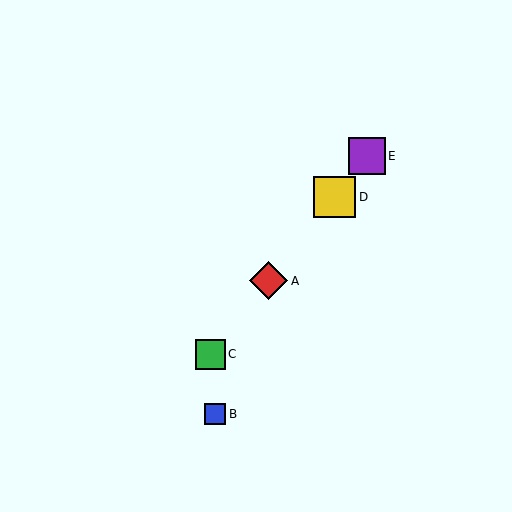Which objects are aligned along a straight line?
Objects A, C, D, E are aligned along a straight line.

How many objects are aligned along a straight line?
4 objects (A, C, D, E) are aligned along a straight line.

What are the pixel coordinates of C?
Object C is at (210, 354).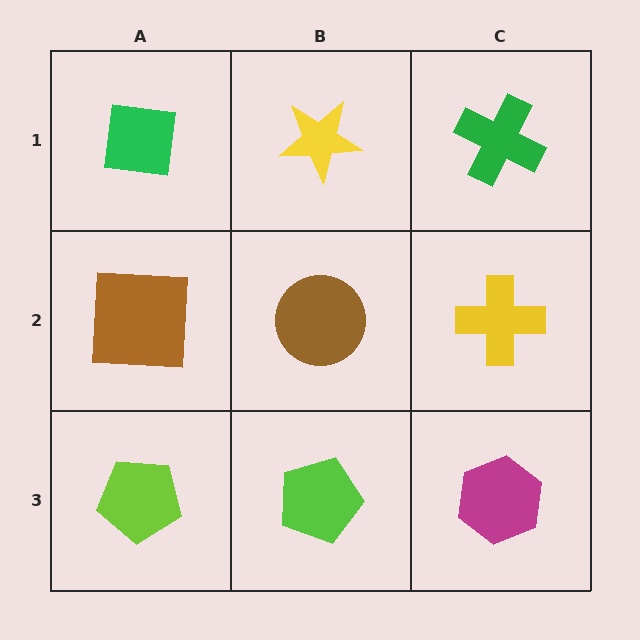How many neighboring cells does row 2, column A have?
3.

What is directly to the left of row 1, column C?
A yellow star.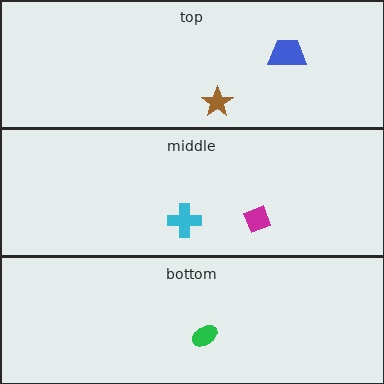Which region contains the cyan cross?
The middle region.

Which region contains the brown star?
The top region.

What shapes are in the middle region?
The magenta diamond, the cyan cross.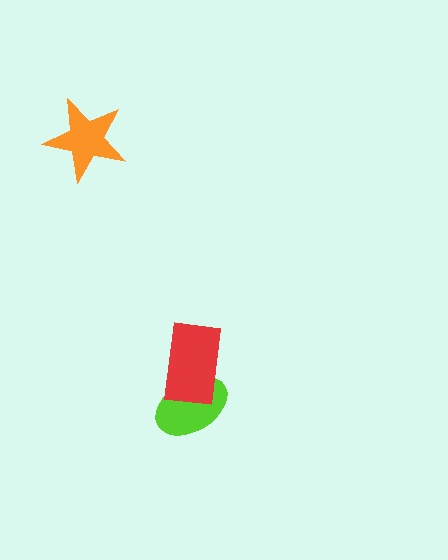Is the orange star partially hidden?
No, no other shape covers it.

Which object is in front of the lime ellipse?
The red rectangle is in front of the lime ellipse.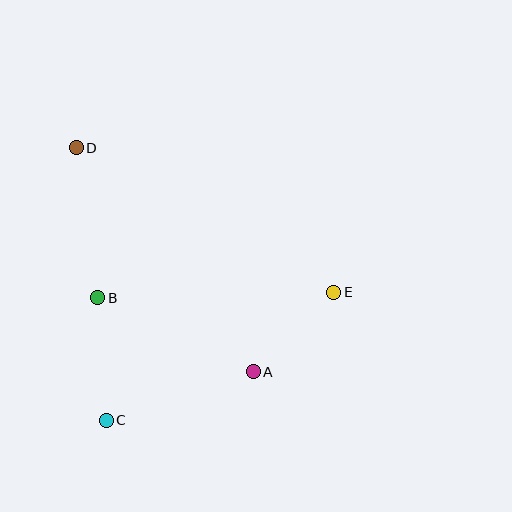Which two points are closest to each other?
Points A and E are closest to each other.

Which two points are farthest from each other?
Points D and E are farthest from each other.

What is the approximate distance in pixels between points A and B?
The distance between A and B is approximately 172 pixels.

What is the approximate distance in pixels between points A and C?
The distance between A and C is approximately 155 pixels.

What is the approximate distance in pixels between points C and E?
The distance between C and E is approximately 261 pixels.